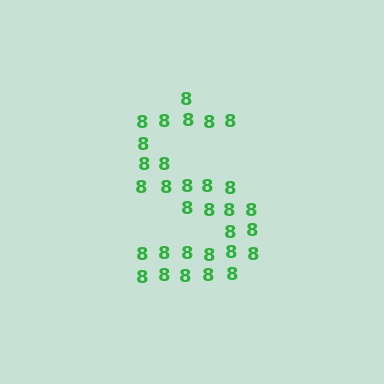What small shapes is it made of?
It is made of small digit 8's.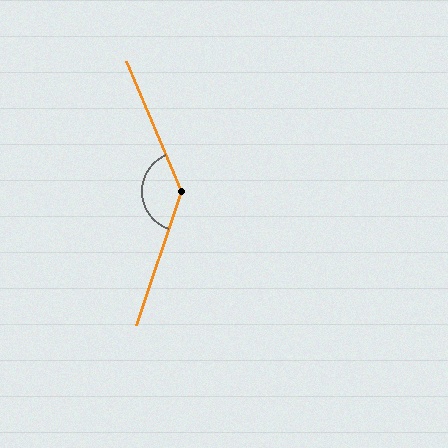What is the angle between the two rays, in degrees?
Approximately 139 degrees.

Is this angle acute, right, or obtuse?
It is obtuse.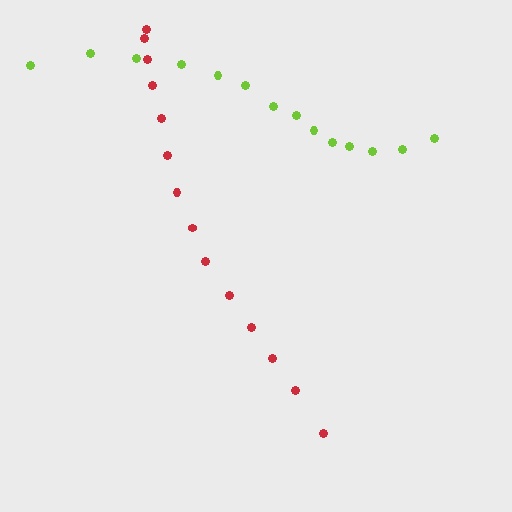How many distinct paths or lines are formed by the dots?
There are 2 distinct paths.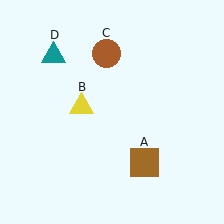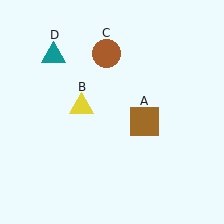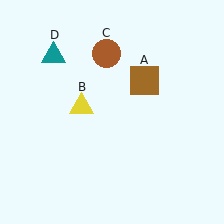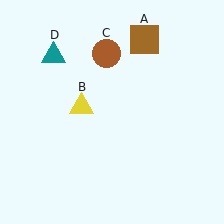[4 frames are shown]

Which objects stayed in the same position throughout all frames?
Yellow triangle (object B) and brown circle (object C) and teal triangle (object D) remained stationary.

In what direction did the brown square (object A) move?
The brown square (object A) moved up.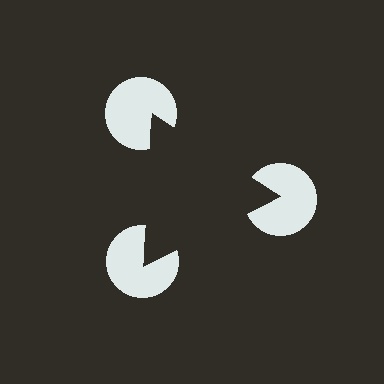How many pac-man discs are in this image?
There are 3 — one at each vertex of the illusory triangle.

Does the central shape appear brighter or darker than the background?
It typically appears slightly darker than the background, even though no actual brightness change is drawn.